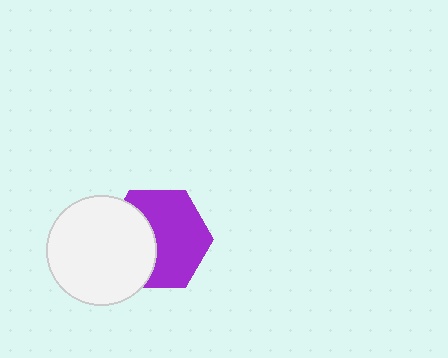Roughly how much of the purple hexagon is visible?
About half of it is visible (roughly 62%).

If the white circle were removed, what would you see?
You would see the complete purple hexagon.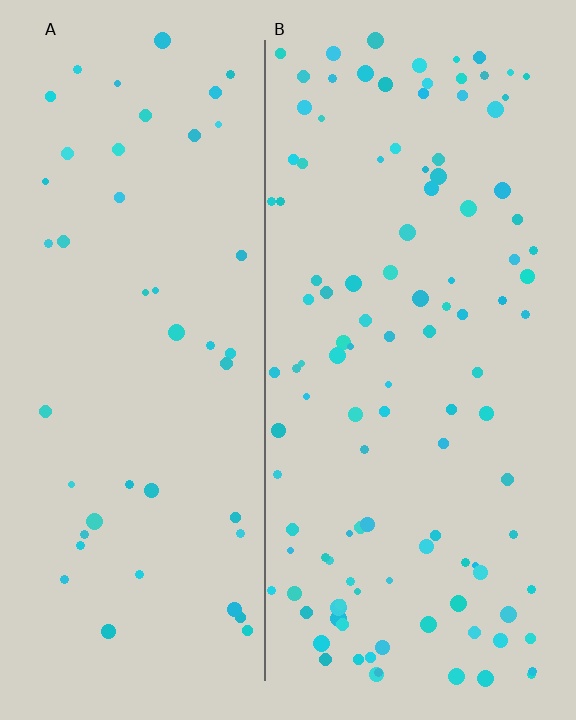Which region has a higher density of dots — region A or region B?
B (the right).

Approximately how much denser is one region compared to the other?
Approximately 2.5× — region B over region A.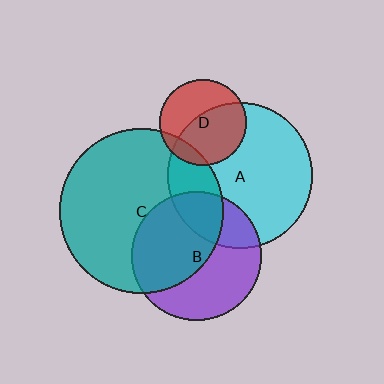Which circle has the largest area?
Circle C (teal).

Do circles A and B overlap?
Yes.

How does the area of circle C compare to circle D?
Approximately 3.6 times.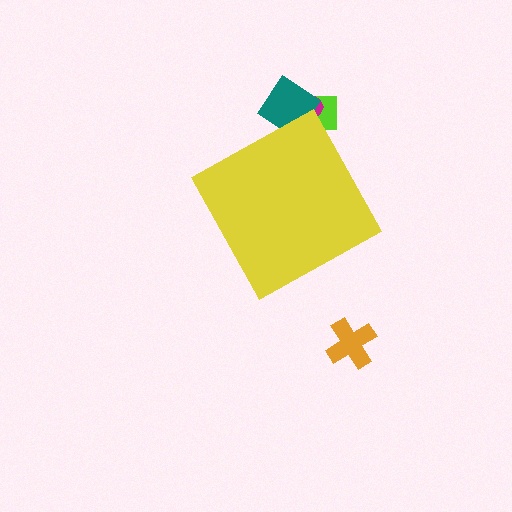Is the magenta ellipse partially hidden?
Yes, the magenta ellipse is partially hidden behind the yellow diamond.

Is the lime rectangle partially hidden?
Yes, the lime rectangle is partially hidden behind the yellow diamond.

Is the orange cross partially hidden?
No, the orange cross is fully visible.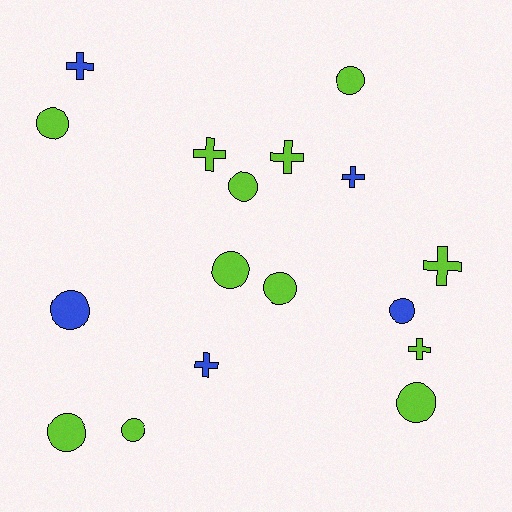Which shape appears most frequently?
Circle, with 10 objects.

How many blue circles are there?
There are 2 blue circles.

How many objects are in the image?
There are 17 objects.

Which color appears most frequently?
Lime, with 12 objects.